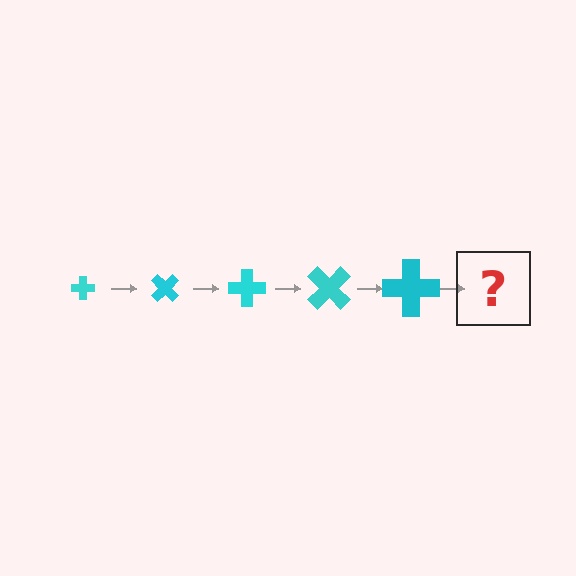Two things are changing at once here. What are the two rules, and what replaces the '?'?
The two rules are that the cross grows larger each step and it rotates 45 degrees each step. The '?' should be a cross, larger than the previous one and rotated 225 degrees from the start.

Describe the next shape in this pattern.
It should be a cross, larger than the previous one and rotated 225 degrees from the start.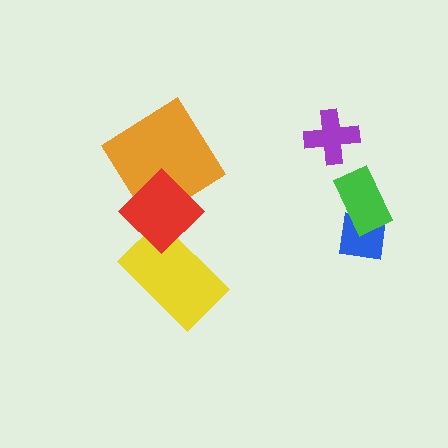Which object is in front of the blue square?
The green rectangle is in front of the blue square.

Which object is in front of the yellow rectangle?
The red diamond is in front of the yellow rectangle.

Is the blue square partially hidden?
Yes, it is partially covered by another shape.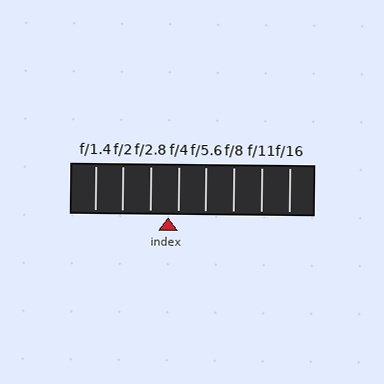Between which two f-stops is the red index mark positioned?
The index mark is between f/2.8 and f/4.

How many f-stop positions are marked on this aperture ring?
There are 8 f-stop positions marked.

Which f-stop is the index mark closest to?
The index mark is closest to f/4.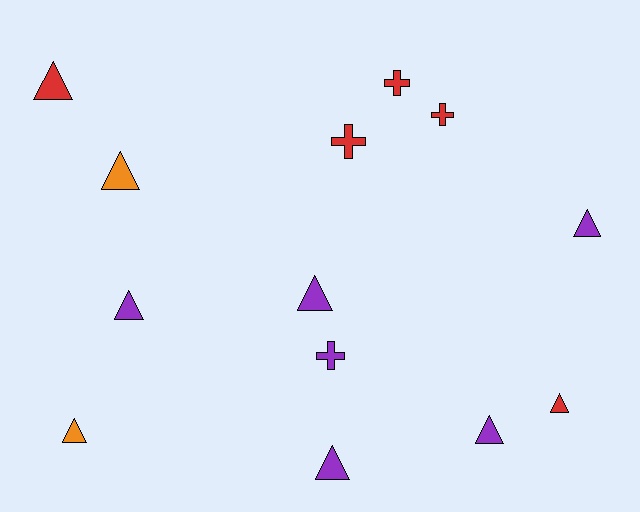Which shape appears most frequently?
Triangle, with 9 objects.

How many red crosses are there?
There are 3 red crosses.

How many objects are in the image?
There are 13 objects.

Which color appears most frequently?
Purple, with 6 objects.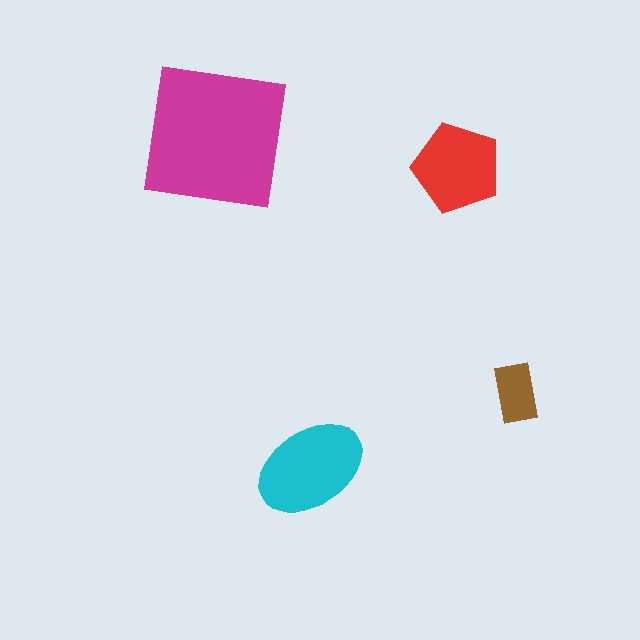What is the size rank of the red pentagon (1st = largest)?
3rd.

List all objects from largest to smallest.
The magenta square, the cyan ellipse, the red pentagon, the brown rectangle.